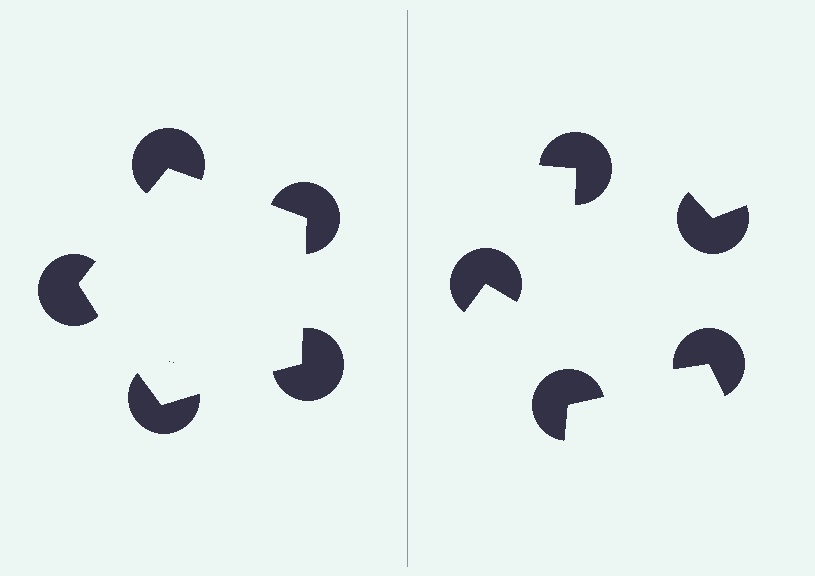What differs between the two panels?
The pac-man discs are positioned identically on both sides; only the wedge orientations differ. On the left they align to a pentagon; on the right they are misaligned.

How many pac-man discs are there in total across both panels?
10 — 5 on each side.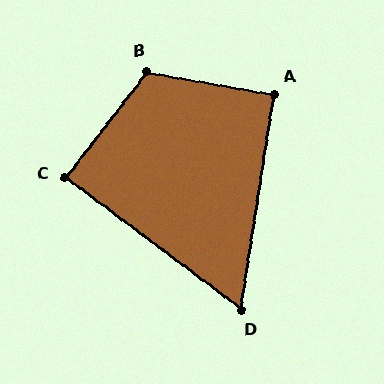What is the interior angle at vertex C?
Approximately 89 degrees (approximately right).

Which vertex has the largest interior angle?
B, at approximately 118 degrees.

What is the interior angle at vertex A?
Approximately 91 degrees (approximately right).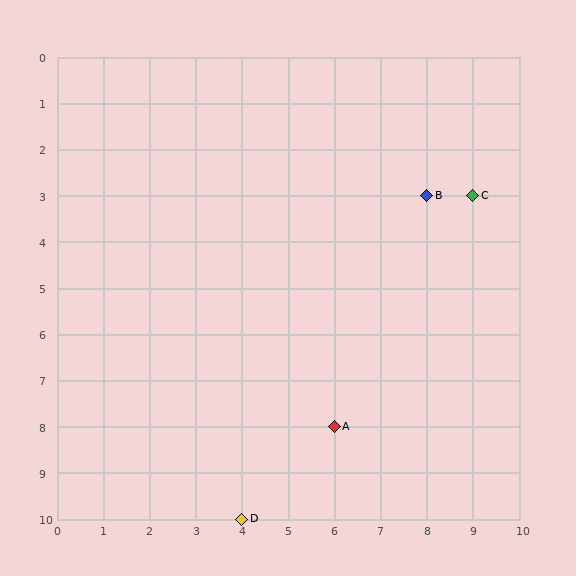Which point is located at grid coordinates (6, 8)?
Point A is at (6, 8).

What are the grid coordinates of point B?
Point B is at grid coordinates (8, 3).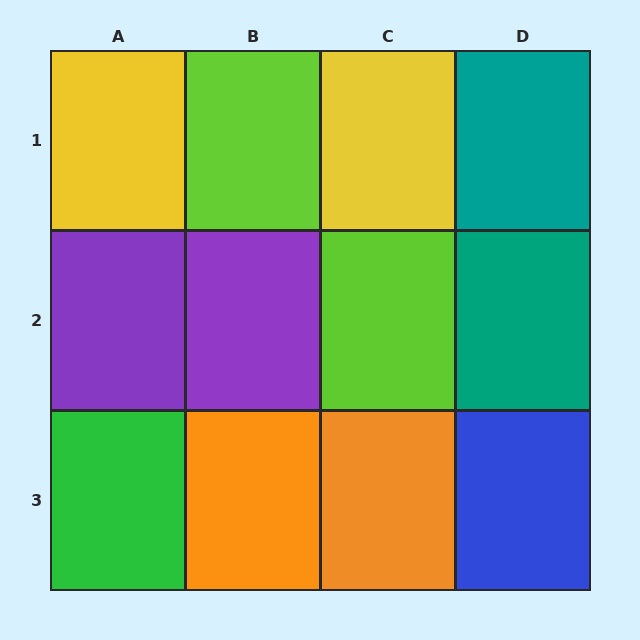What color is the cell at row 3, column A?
Green.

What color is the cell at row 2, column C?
Lime.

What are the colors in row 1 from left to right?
Yellow, lime, yellow, teal.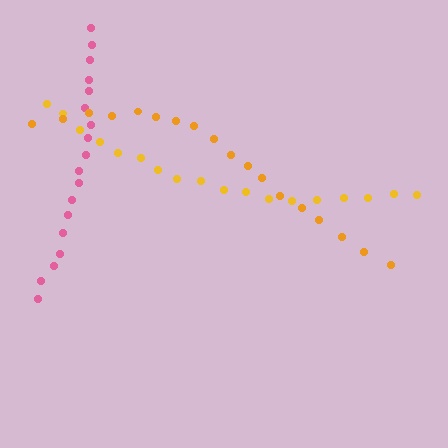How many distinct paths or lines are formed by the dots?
There are 3 distinct paths.